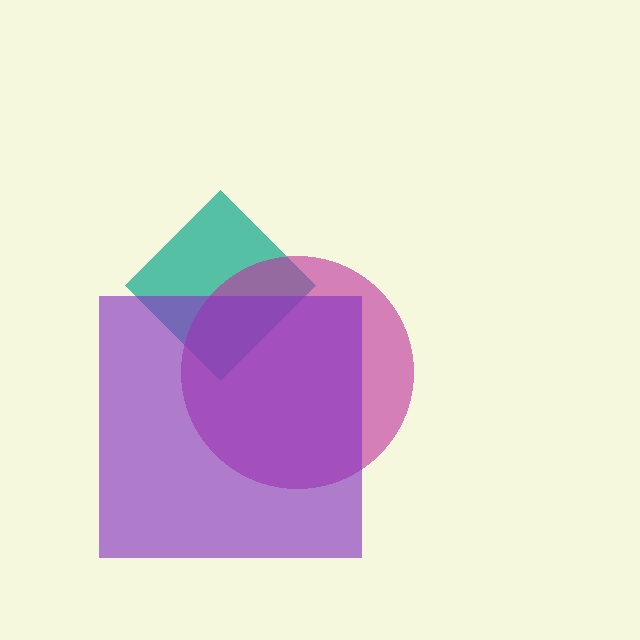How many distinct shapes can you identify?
There are 3 distinct shapes: a teal diamond, a magenta circle, a purple square.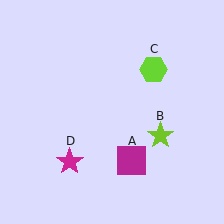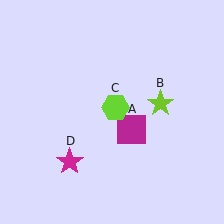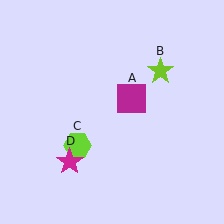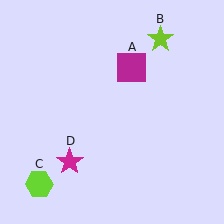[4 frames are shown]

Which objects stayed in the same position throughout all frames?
Magenta star (object D) remained stationary.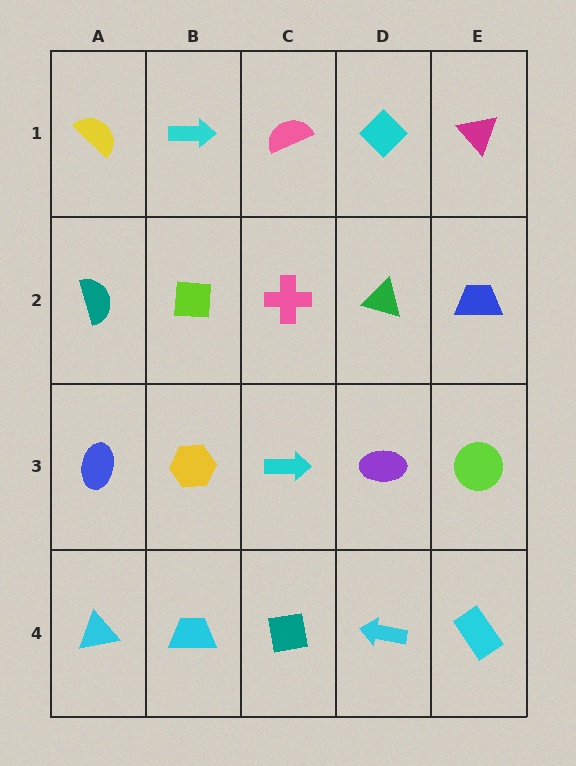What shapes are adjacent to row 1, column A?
A teal semicircle (row 2, column A), a cyan arrow (row 1, column B).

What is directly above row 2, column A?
A yellow semicircle.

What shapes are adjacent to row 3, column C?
A pink cross (row 2, column C), a teal square (row 4, column C), a yellow hexagon (row 3, column B), a purple ellipse (row 3, column D).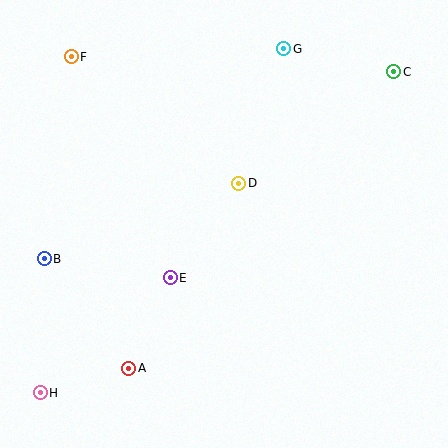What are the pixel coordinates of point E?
Point E is at (170, 278).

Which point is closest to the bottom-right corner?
Point E is closest to the bottom-right corner.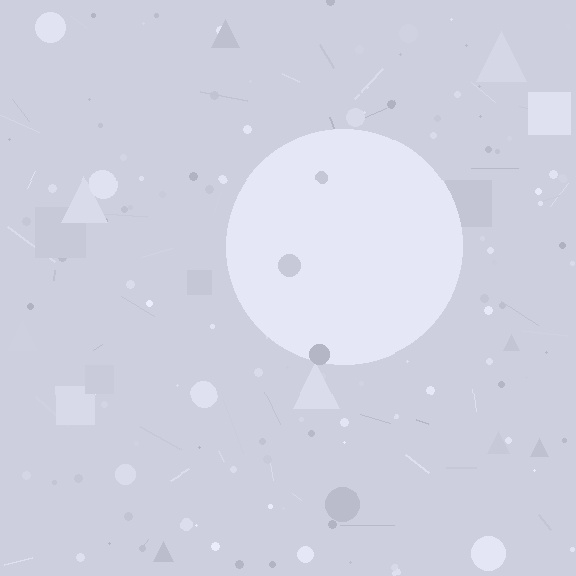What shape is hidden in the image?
A circle is hidden in the image.